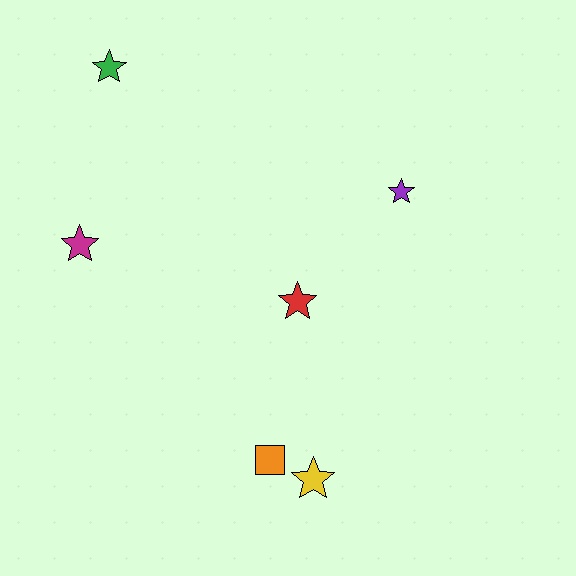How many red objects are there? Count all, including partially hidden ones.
There is 1 red object.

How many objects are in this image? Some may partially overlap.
There are 6 objects.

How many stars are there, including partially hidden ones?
There are 5 stars.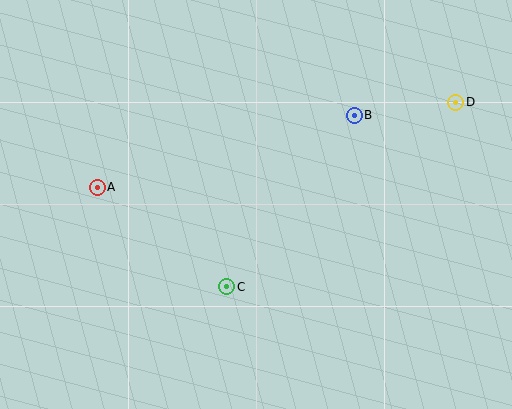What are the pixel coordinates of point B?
Point B is at (354, 115).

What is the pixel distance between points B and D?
The distance between B and D is 102 pixels.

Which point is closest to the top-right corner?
Point D is closest to the top-right corner.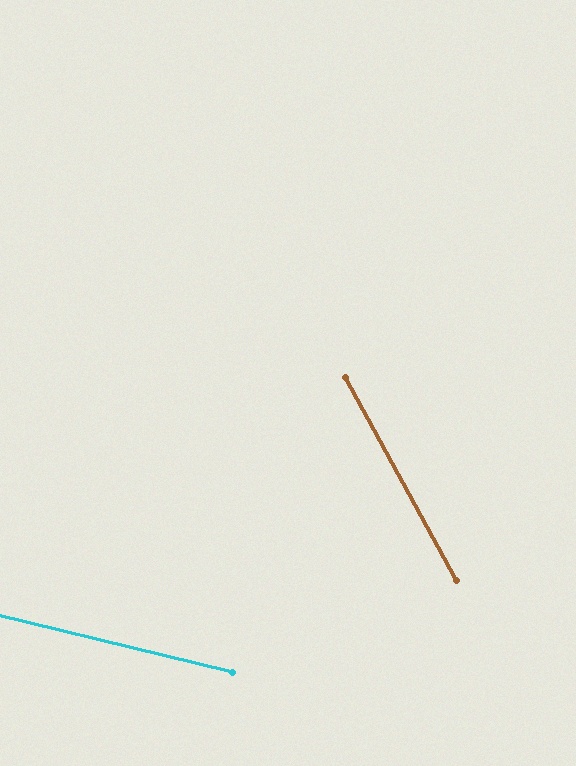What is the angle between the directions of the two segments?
Approximately 48 degrees.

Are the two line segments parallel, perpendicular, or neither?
Neither parallel nor perpendicular — they differ by about 48°.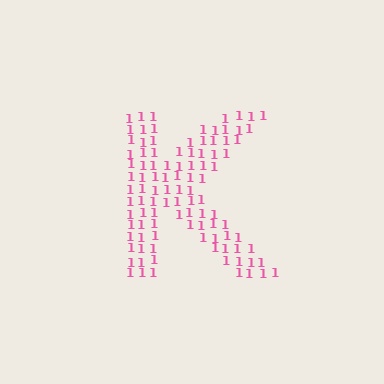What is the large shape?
The large shape is the letter K.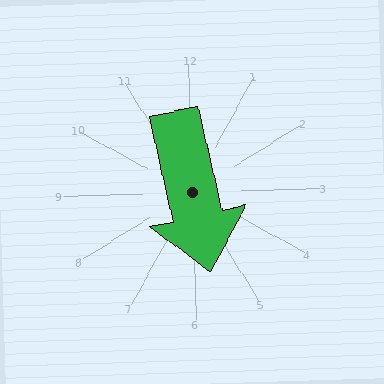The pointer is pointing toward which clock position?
Roughly 6 o'clock.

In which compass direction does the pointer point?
South.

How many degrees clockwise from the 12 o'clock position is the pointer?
Approximately 169 degrees.